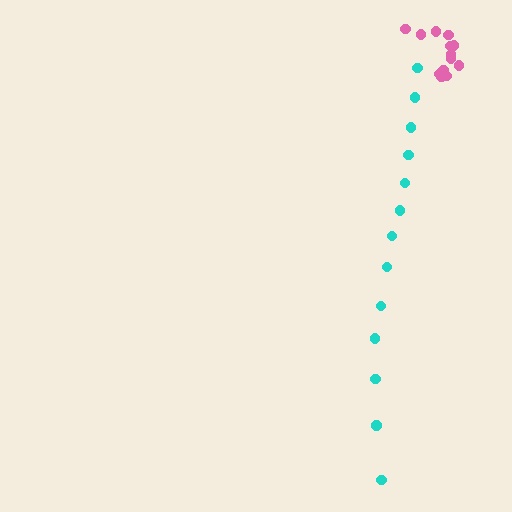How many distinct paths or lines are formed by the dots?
There are 2 distinct paths.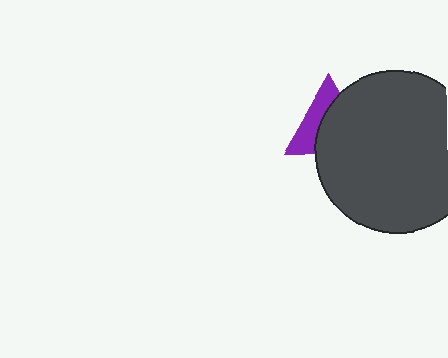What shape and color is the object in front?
The object in front is a dark gray circle.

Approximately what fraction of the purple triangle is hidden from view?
Roughly 59% of the purple triangle is hidden behind the dark gray circle.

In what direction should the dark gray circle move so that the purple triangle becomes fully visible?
The dark gray circle should move right. That is the shortest direction to clear the overlap and leave the purple triangle fully visible.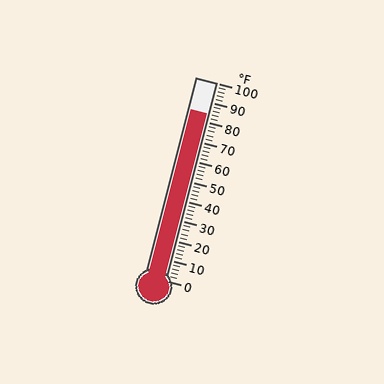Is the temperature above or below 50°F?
The temperature is above 50°F.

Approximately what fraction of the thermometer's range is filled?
The thermometer is filled to approximately 85% of its range.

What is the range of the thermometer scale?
The thermometer scale ranges from 0°F to 100°F.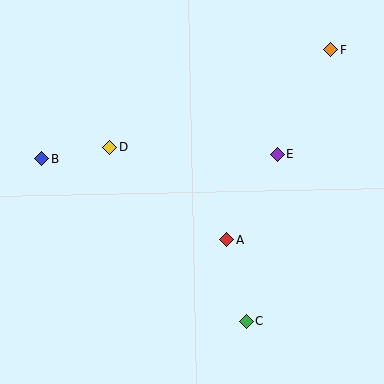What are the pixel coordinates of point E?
Point E is at (278, 154).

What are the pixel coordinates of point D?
Point D is at (110, 148).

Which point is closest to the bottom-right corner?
Point C is closest to the bottom-right corner.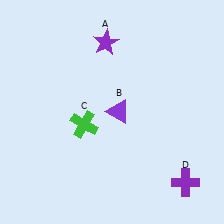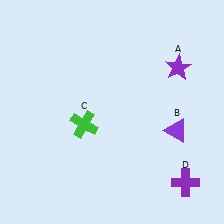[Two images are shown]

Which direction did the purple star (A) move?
The purple star (A) moved right.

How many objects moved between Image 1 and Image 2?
2 objects moved between the two images.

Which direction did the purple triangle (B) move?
The purple triangle (B) moved right.